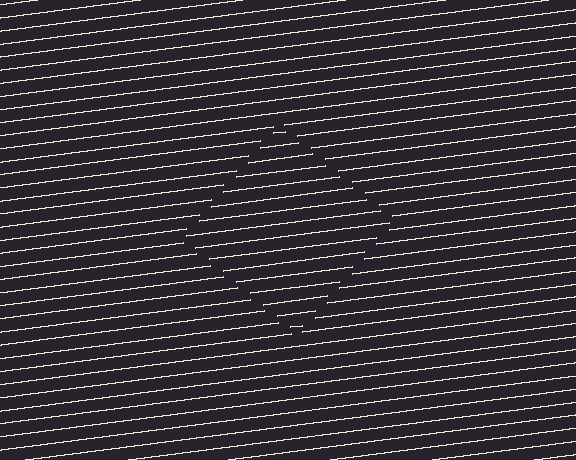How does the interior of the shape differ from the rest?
The interior of the shape contains the same grating, shifted by half a period — the contour is defined by the phase discontinuity where line-ends from the inner and outer gratings abut.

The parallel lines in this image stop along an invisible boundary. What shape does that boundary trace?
An illusory square. The interior of the shape contains the same grating, shifted by half a period — the contour is defined by the phase discontinuity where line-ends from the inner and outer gratings abut.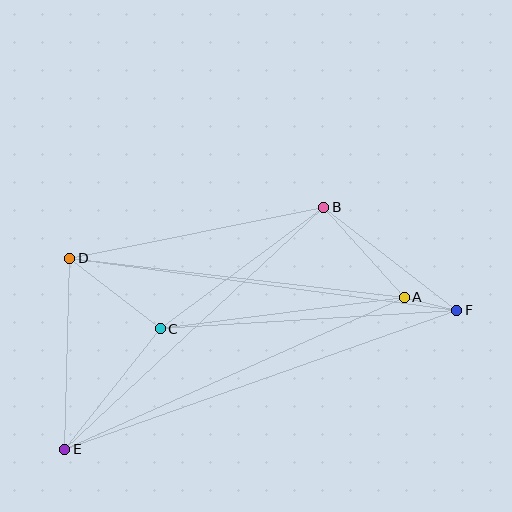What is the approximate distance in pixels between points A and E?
The distance between A and E is approximately 372 pixels.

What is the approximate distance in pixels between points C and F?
The distance between C and F is approximately 297 pixels.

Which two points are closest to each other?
Points A and F are closest to each other.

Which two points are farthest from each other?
Points E and F are farthest from each other.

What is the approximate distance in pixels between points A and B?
The distance between A and B is approximately 121 pixels.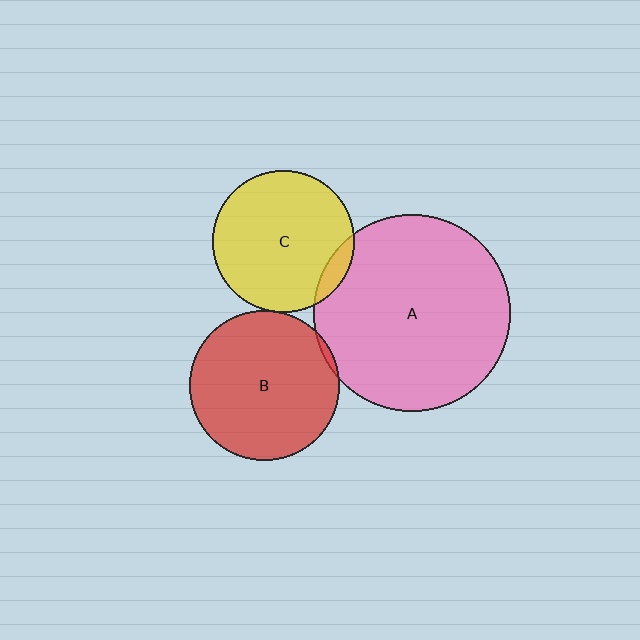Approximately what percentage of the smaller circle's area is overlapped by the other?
Approximately 10%.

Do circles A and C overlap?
Yes.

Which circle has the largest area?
Circle A (pink).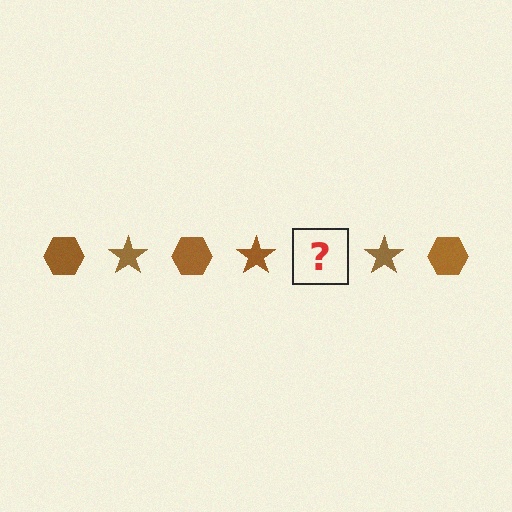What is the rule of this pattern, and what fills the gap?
The rule is that the pattern cycles through hexagon, star shapes in brown. The gap should be filled with a brown hexagon.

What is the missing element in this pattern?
The missing element is a brown hexagon.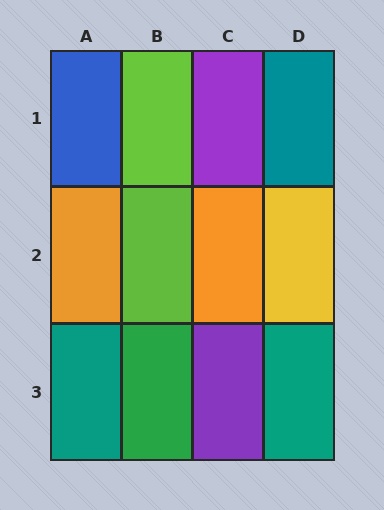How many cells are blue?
1 cell is blue.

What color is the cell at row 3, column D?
Teal.